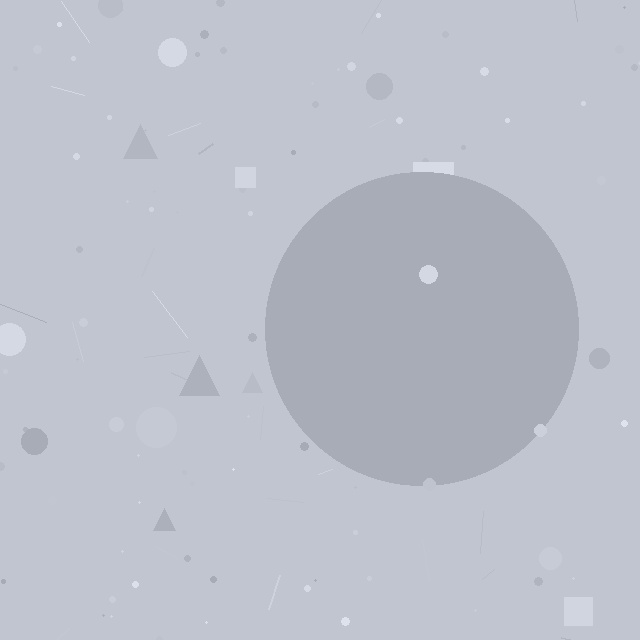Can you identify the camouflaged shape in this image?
The camouflaged shape is a circle.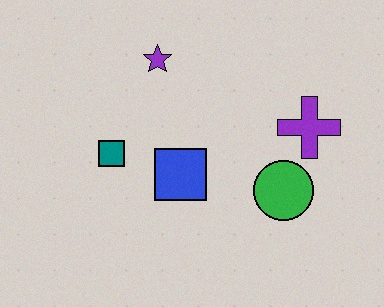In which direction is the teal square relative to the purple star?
The teal square is below the purple star.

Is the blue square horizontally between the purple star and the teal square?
No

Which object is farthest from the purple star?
The green circle is farthest from the purple star.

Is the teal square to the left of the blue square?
Yes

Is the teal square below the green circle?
No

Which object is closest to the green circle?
The purple cross is closest to the green circle.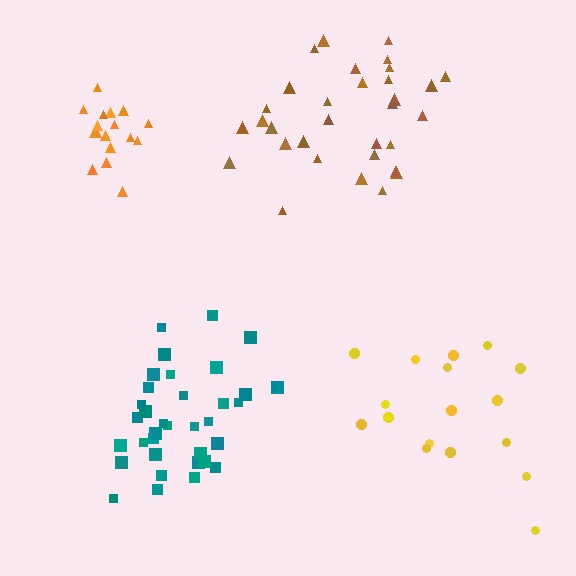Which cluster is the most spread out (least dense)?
Yellow.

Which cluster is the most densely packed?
Orange.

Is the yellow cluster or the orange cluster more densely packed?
Orange.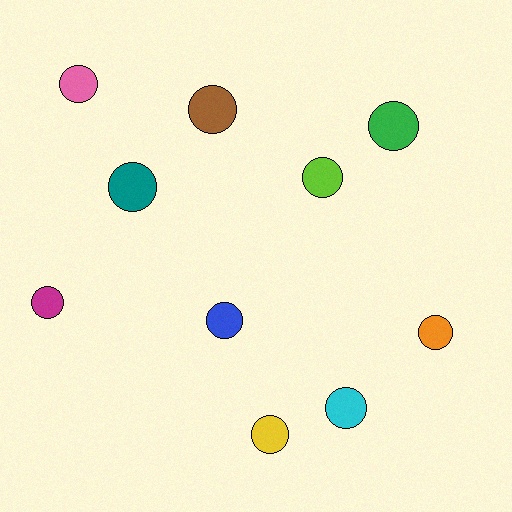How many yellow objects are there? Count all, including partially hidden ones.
There is 1 yellow object.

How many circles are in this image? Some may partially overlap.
There are 10 circles.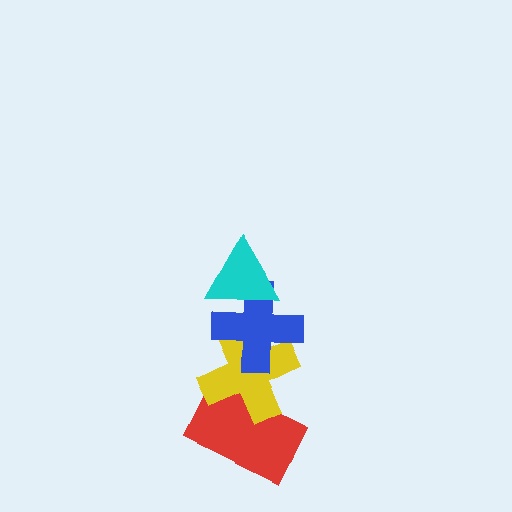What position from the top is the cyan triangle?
The cyan triangle is 1st from the top.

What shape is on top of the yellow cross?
The blue cross is on top of the yellow cross.